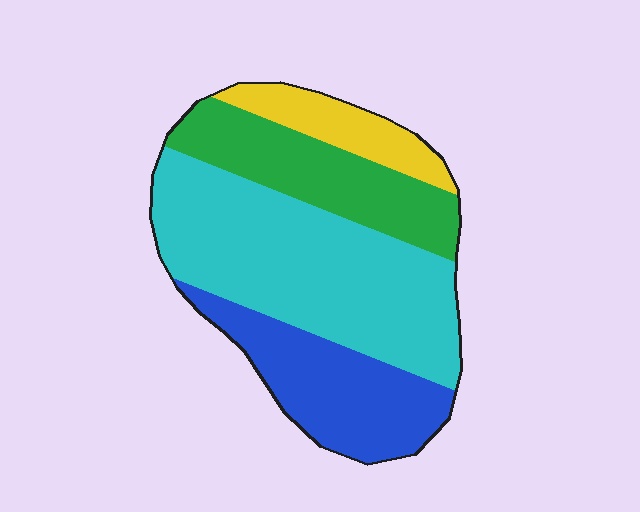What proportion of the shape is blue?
Blue takes up about one quarter (1/4) of the shape.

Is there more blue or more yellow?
Blue.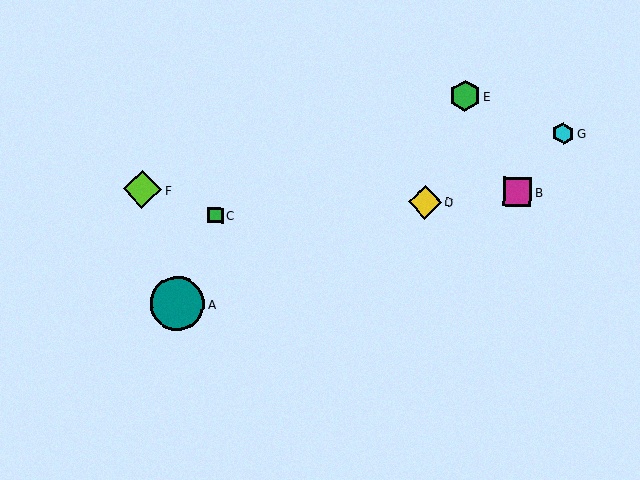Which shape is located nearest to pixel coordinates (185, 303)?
The teal circle (labeled A) at (177, 304) is nearest to that location.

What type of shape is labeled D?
Shape D is a yellow diamond.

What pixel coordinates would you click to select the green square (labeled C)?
Click at (215, 215) to select the green square C.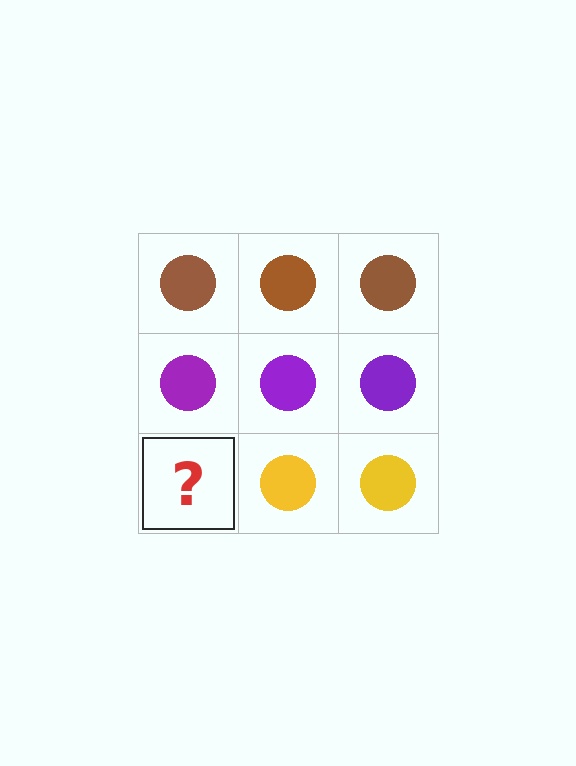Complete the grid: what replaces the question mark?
The question mark should be replaced with a yellow circle.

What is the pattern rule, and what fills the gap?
The rule is that each row has a consistent color. The gap should be filled with a yellow circle.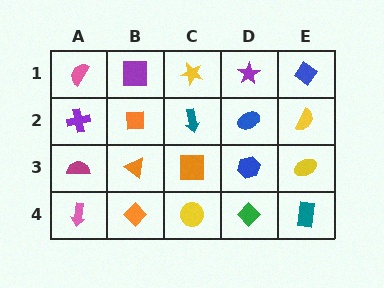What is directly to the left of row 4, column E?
A green diamond.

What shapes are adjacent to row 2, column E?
A blue diamond (row 1, column E), a yellow ellipse (row 3, column E), a blue ellipse (row 2, column D).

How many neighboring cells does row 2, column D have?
4.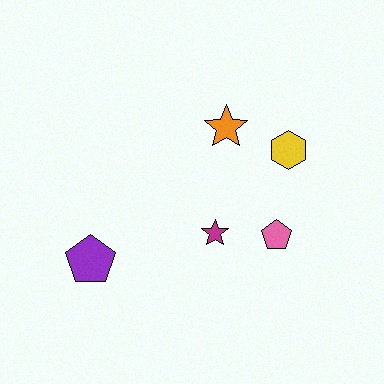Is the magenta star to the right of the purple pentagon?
Yes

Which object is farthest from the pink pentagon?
The purple pentagon is farthest from the pink pentagon.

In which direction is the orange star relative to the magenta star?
The orange star is above the magenta star.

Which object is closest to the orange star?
The yellow hexagon is closest to the orange star.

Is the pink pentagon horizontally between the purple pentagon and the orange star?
No